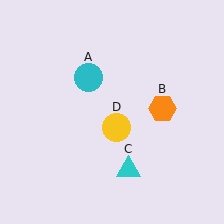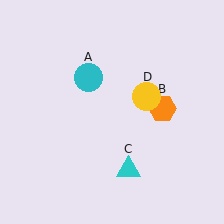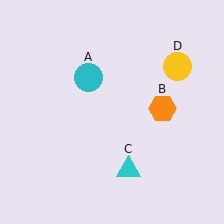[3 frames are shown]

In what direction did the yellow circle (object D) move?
The yellow circle (object D) moved up and to the right.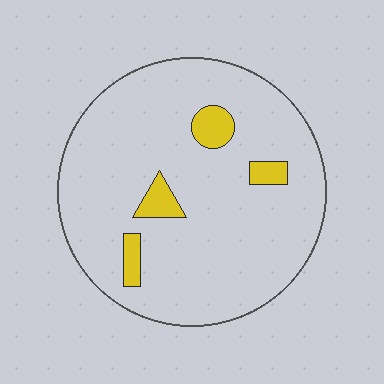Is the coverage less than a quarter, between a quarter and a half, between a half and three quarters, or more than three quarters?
Less than a quarter.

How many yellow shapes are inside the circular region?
4.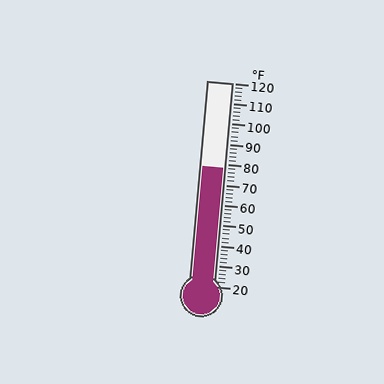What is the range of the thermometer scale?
The thermometer scale ranges from 20°F to 120°F.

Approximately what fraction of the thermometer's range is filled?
The thermometer is filled to approximately 60% of its range.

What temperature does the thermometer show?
The thermometer shows approximately 78°F.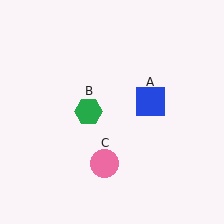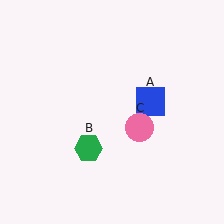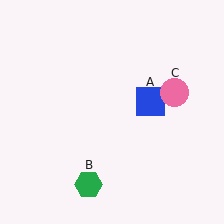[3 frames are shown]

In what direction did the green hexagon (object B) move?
The green hexagon (object B) moved down.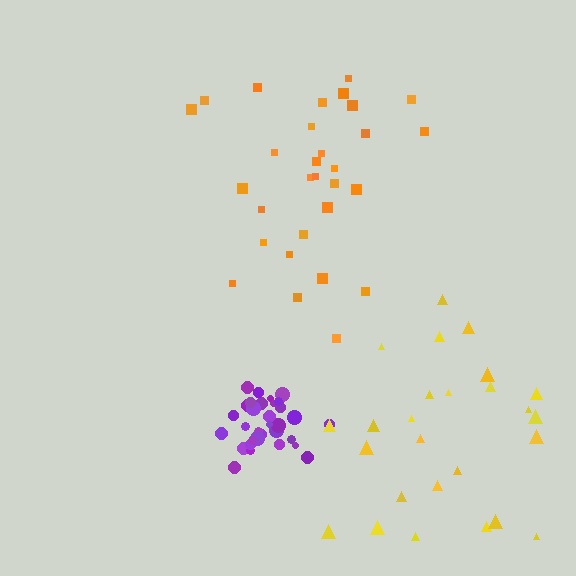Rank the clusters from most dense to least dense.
purple, orange, yellow.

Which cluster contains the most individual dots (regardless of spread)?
Purple (33).